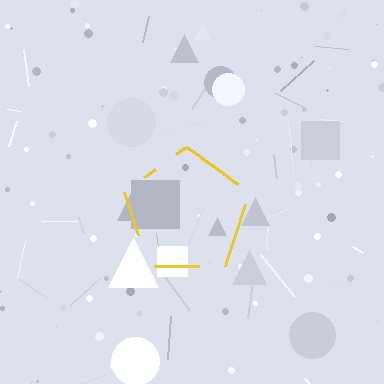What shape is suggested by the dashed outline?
The dashed outline suggests a pentagon.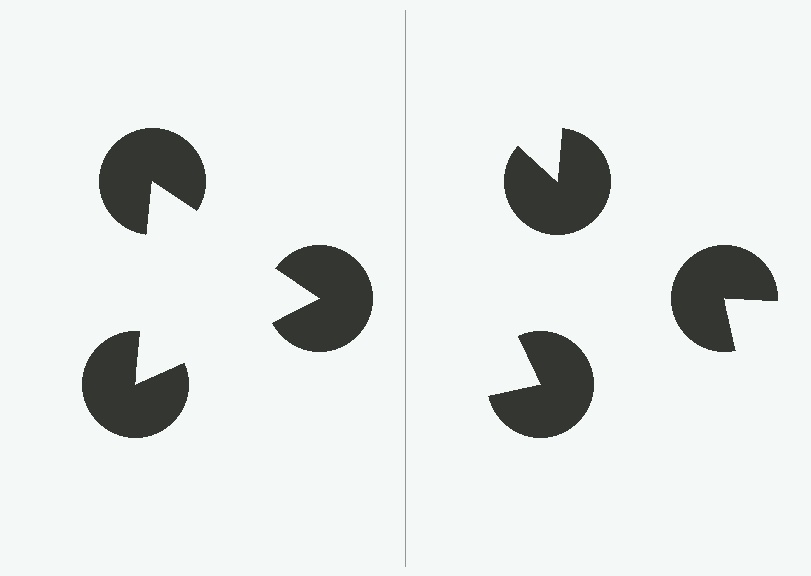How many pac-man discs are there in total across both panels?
6 — 3 on each side.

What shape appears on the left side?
An illusory triangle.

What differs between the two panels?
The pac-man discs are positioned identically on both sides; only the wedge orientations differ. On the left they align to a triangle; on the right they are misaligned.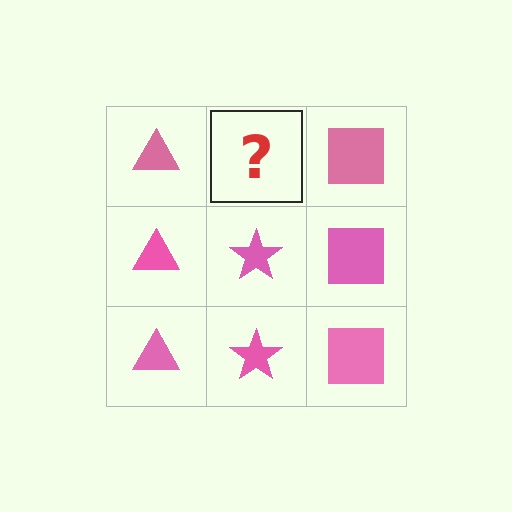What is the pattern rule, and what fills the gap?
The rule is that each column has a consistent shape. The gap should be filled with a pink star.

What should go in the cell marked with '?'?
The missing cell should contain a pink star.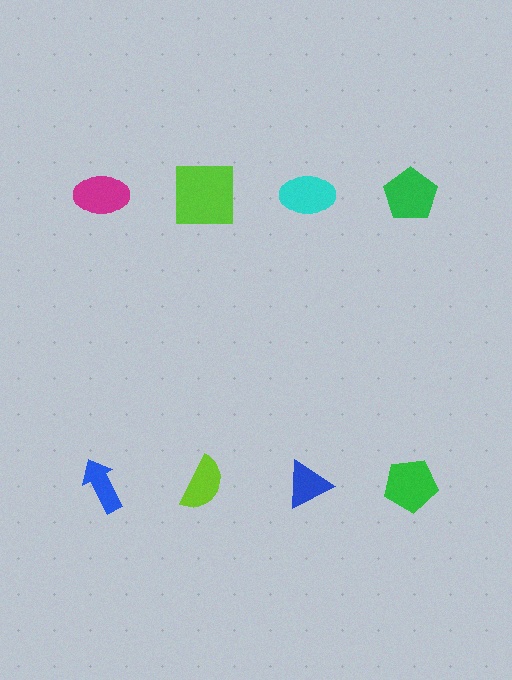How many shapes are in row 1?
4 shapes.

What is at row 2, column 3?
A blue triangle.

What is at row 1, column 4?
A green pentagon.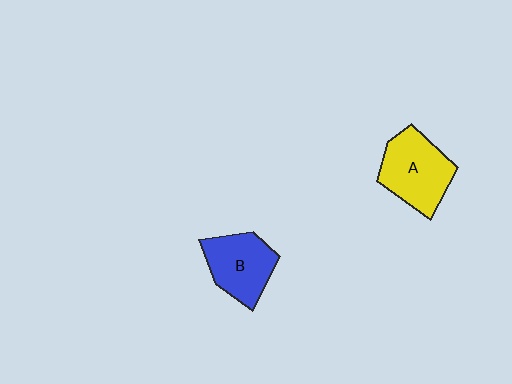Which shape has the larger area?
Shape A (yellow).